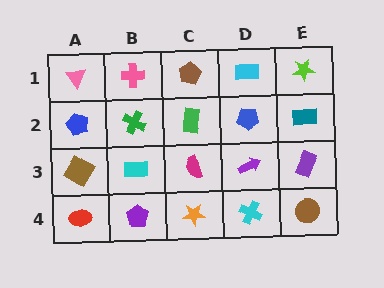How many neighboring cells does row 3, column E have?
3.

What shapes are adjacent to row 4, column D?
A purple arrow (row 3, column D), an orange star (row 4, column C), a brown circle (row 4, column E).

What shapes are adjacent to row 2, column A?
A pink triangle (row 1, column A), a brown diamond (row 3, column A), a green cross (row 2, column B).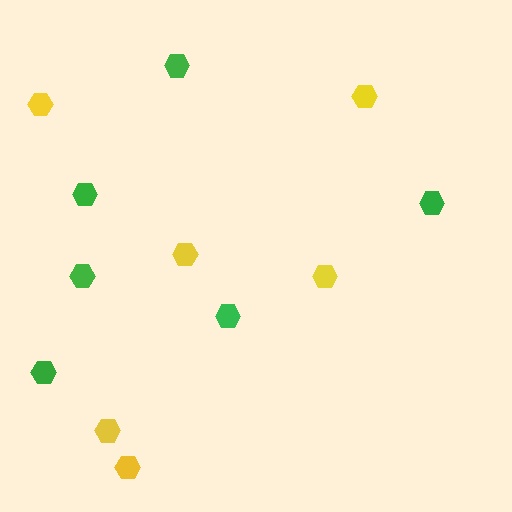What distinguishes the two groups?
There are 2 groups: one group of yellow hexagons (6) and one group of green hexagons (6).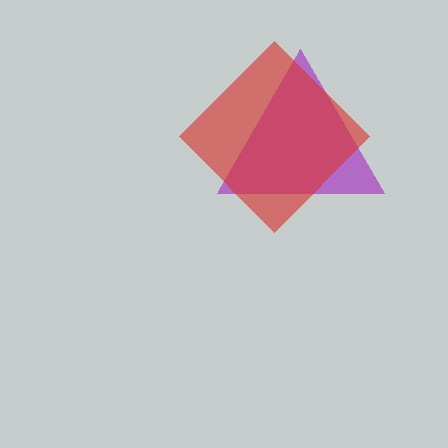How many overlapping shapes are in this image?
There are 2 overlapping shapes in the image.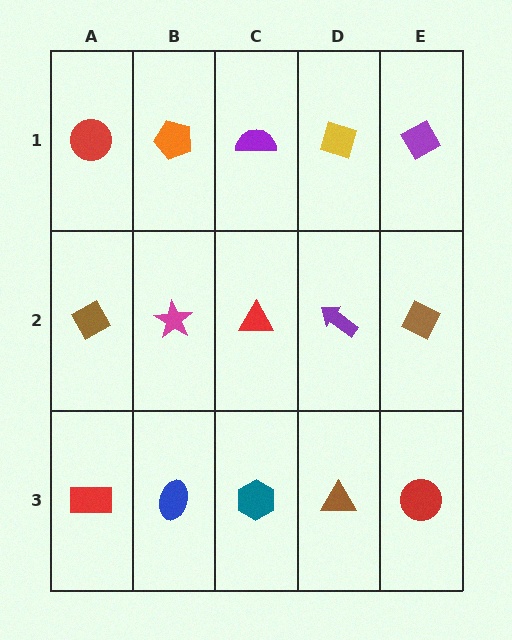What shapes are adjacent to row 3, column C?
A red triangle (row 2, column C), a blue ellipse (row 3, column B), a brown triangle (row 3, column D).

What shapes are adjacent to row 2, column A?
A red circle (row 1, column A), a red rectangle (row 3, column A), a magenta star (row 2, column B).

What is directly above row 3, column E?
A brown diamond.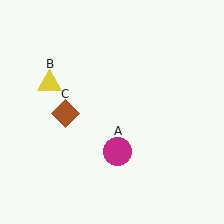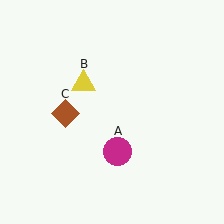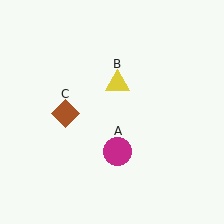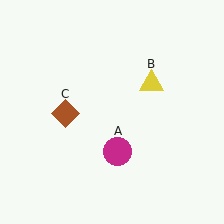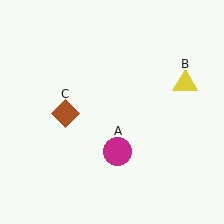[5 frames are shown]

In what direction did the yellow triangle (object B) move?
The yellow triangle (object B) moved right.